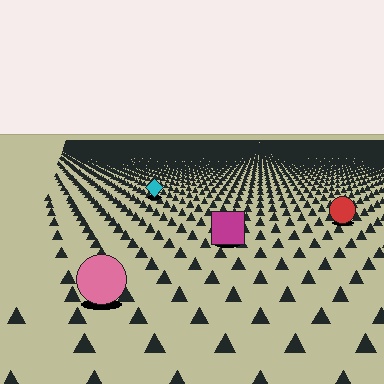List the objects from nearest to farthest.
From nearest to farthest: the pink circle, the magenta square, the red circle, the cyan diamond.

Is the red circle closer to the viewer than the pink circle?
No. The pink circle is closer — you can tell from the texture gradient: the ground texture is coarser near it.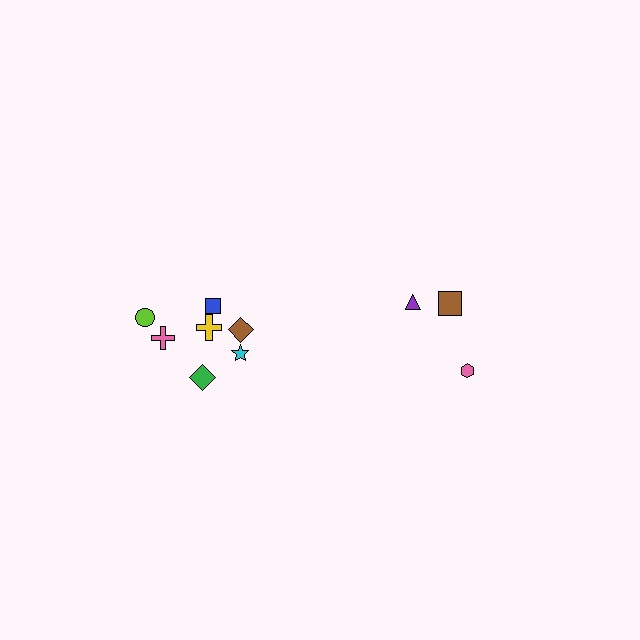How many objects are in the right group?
There are 3 objects.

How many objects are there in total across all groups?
There are 10 objects.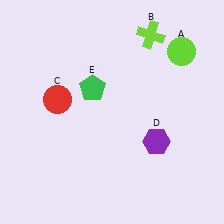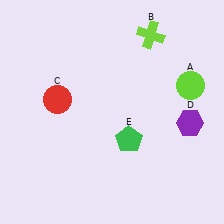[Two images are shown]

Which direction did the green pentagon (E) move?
The green pentagon (E) moved down.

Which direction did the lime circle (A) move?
The lime circle (A) moved down.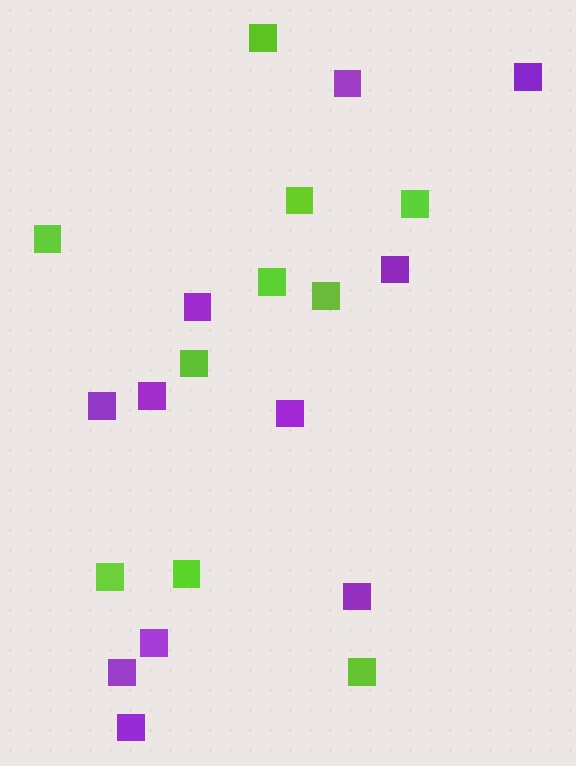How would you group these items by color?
There are 2 groups: one group of lime squares (10) and one group of purple squares (11).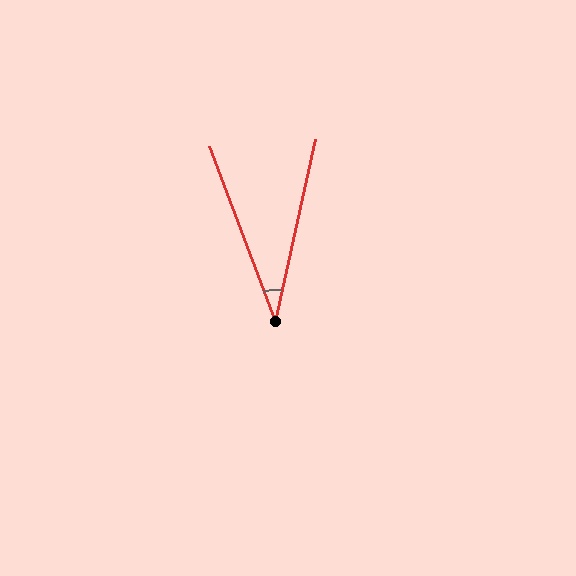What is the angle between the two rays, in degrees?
Approximately 33 degrees.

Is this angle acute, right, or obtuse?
It is acute.